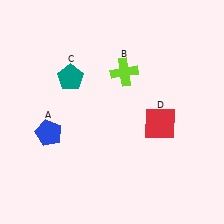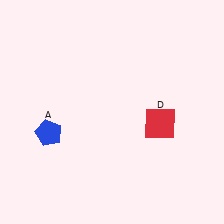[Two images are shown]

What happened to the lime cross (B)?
The lime cross (B) was removed in Image 2. It was in the top-right area of Image 1.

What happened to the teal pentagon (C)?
The teal pentagon (C) was removed in Image 2. It was in the top-left area of Image 1.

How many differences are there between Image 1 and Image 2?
There are 2 differences between the two images.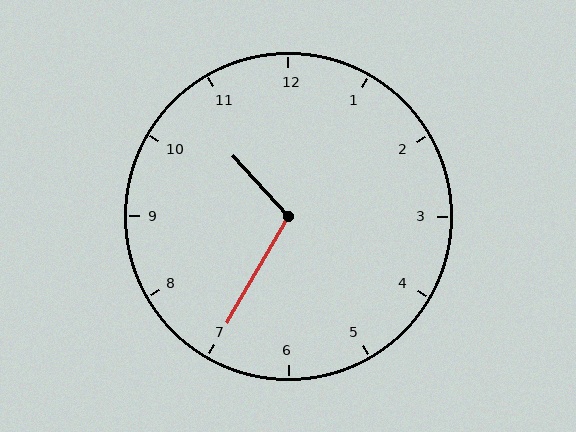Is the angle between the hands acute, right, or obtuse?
It is obtuse.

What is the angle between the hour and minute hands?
Approximately 108 degrees.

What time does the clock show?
10:35.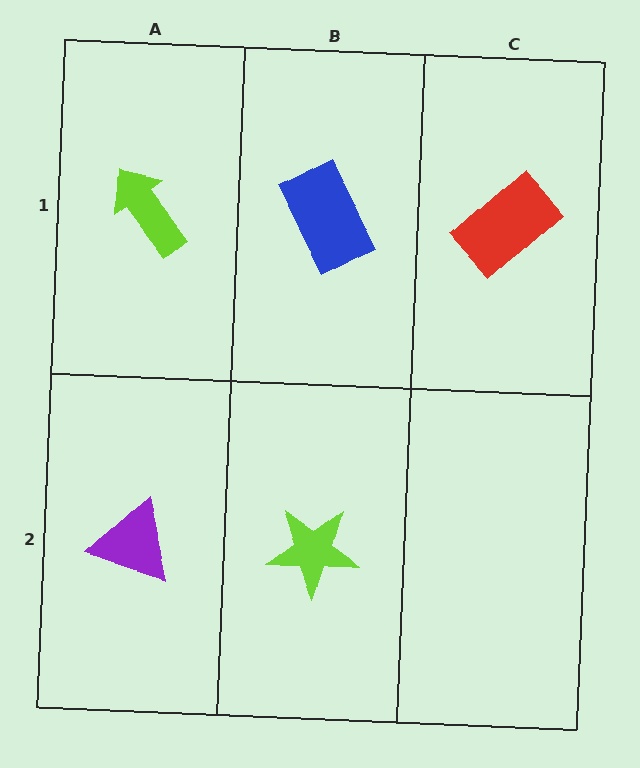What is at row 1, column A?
A lime arrow.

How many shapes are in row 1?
3 shapes.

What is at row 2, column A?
A purple triangle.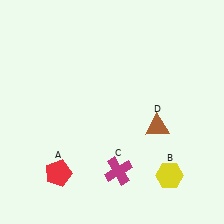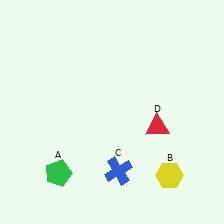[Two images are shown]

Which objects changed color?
A changed from red to green. C changed from magenta to blue. D changed from brown to red.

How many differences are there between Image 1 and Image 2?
There are 3 differences between the two images.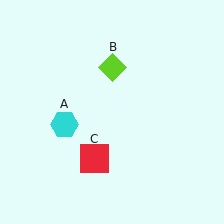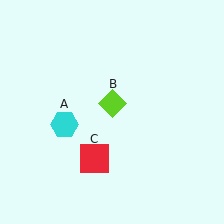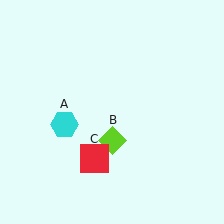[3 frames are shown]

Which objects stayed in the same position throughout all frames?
Cyan hexagon (object A) and red square (object C) remained stationary.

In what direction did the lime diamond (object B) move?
The lime diamond (object B) moved down.